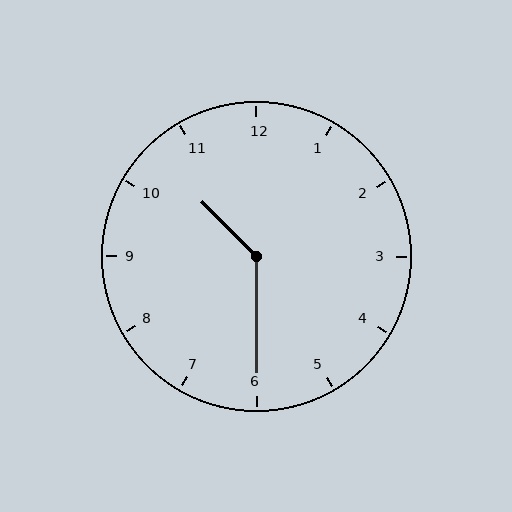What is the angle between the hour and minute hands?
Approximately 135 degrees.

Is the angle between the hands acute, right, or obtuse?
It is obtuse.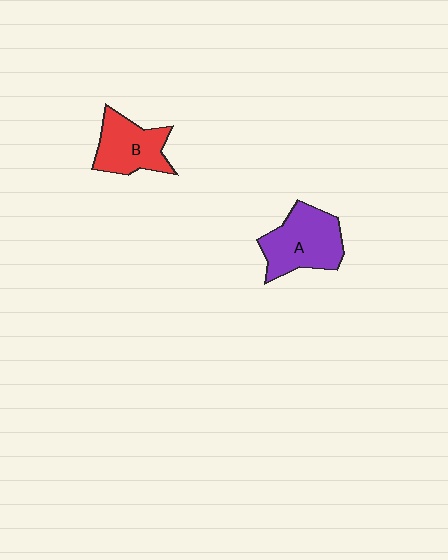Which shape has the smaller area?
Shape B (red).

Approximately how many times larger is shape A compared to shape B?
Approximately 1.2 times.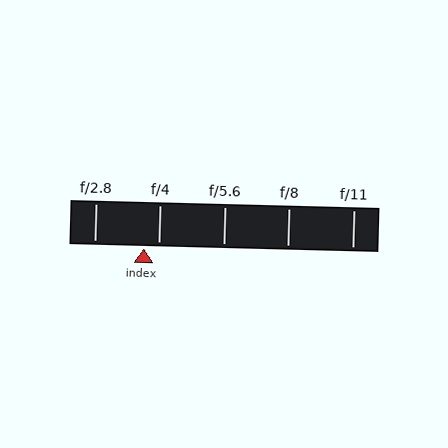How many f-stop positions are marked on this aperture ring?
There are 5 f-stop positions marked.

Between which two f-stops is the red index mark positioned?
The index mark is between f/2.8 and f/4.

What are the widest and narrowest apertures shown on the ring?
The widest aperture shown is f/2.8 and the narrowest is f/11.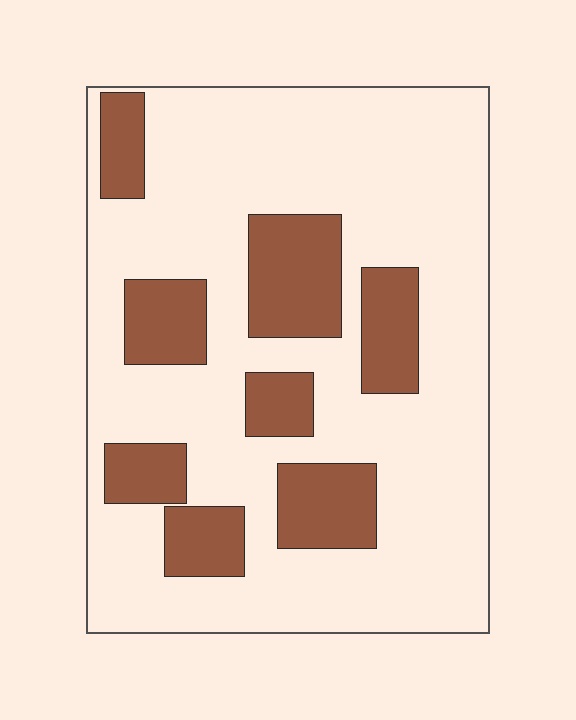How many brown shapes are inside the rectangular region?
8.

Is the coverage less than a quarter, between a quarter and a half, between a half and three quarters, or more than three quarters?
Less than a quarter.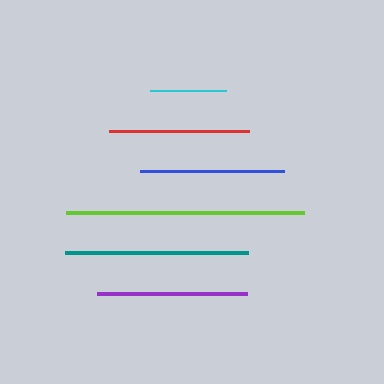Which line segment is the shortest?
The cyan line is the shortest at approximately 76 pixels.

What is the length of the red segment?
The red segment is approximately 140 pixels long.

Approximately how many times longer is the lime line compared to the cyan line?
The lime line is approximately 3.1 times the length of the cyan line.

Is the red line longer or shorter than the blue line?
The blue line is longer than the red line.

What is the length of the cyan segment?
The cyan segment is approximately 76 pixels long.